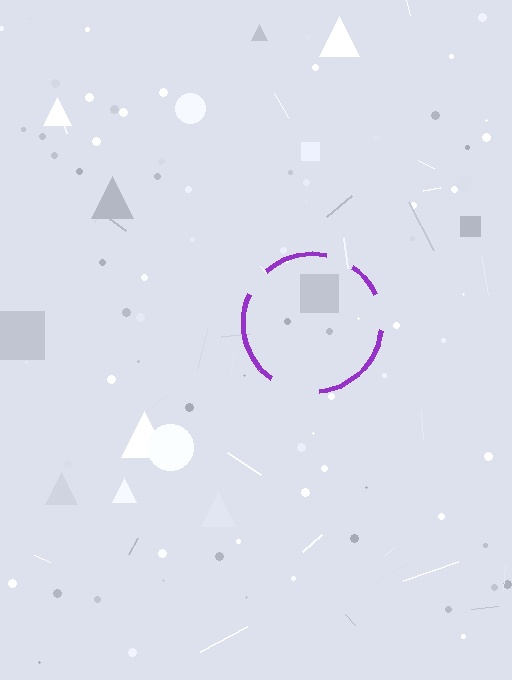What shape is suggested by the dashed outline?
The dashed outline suggests a circle.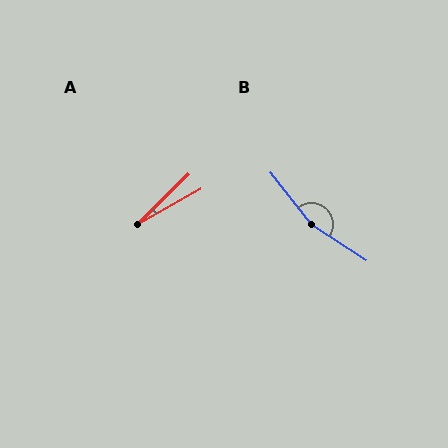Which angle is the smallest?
A, at approximately 16 degrees.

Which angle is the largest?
B, at approximately 161 degrees.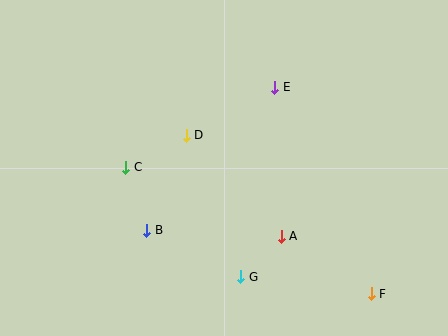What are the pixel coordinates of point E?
Point E is at (275, 87).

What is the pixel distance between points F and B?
The distance between F and B is 233 pixels.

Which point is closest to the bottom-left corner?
Point B is closest to the bottom-left corner.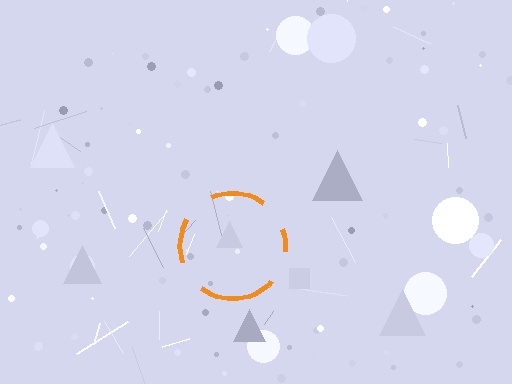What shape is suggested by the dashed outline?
The dashed outline suggests a circle.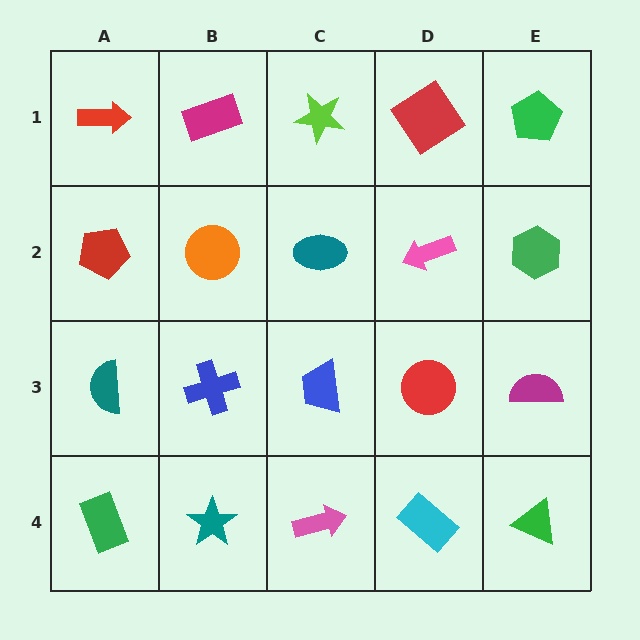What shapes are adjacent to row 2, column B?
A magenta rectangle (row 1, column B), a blue cross (row 3, column B), a red pentagon (row 2, column A), a teal ellipse (row 2, column C).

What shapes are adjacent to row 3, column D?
A pink arrow (row 2, column D), a cyan rectangle (row 4, column D), a blue trapezoid (row 3, column C), a magenta semicircle (row 3, column E).